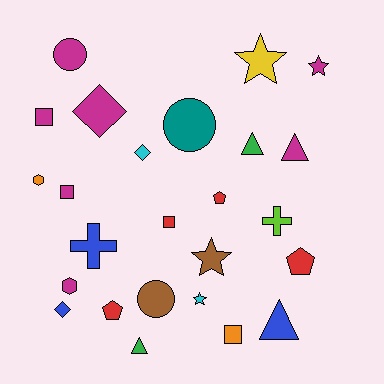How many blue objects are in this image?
There are 3 blue objects.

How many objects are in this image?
There are 25 objects.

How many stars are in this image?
There are 4 stars.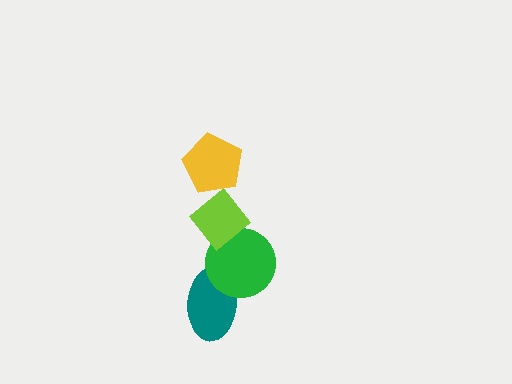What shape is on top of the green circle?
The lime diamond is on top of the green circle.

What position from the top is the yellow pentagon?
The yellow pentagon is 1st from the top.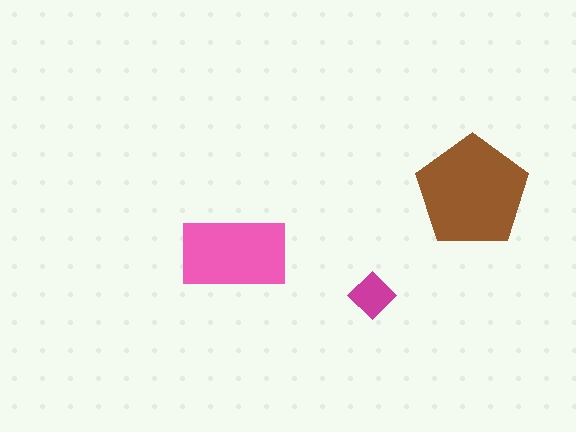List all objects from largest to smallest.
The brown pentagon, the pink rectangle, the magenta diamond.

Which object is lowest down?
The magenta diamond is bottommost.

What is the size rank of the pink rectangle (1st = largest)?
2nd.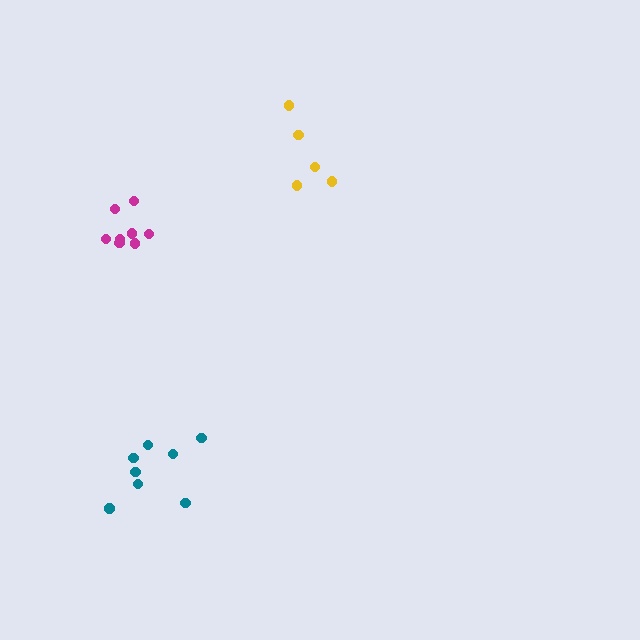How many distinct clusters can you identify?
There are 3 distinct clusters.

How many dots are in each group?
Group 1: 8 dots, Group 2: 8 dots, Group 3: 5 dots (21 total).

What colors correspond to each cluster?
The clusters are colored: magenta, teal, yellow.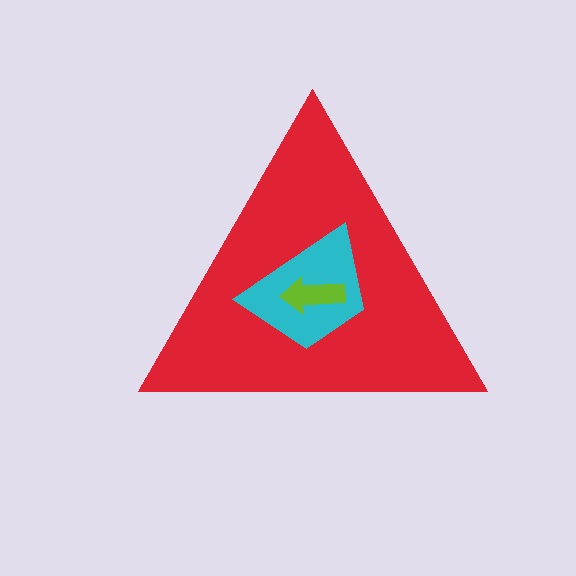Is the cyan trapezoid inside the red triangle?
Yes.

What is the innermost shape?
The lime arrow.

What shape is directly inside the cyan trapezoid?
The lime arrow.